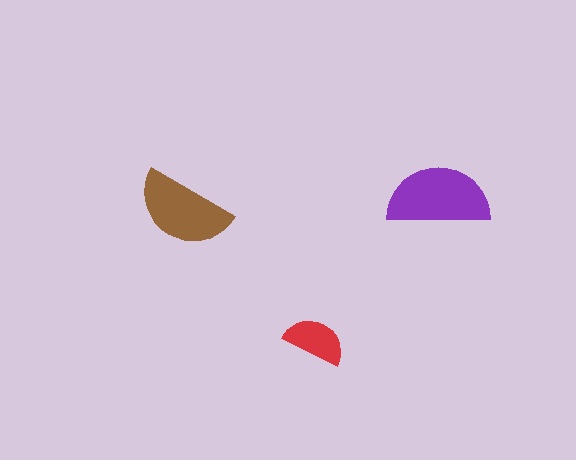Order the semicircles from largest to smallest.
the purple one, the brown one, the red one.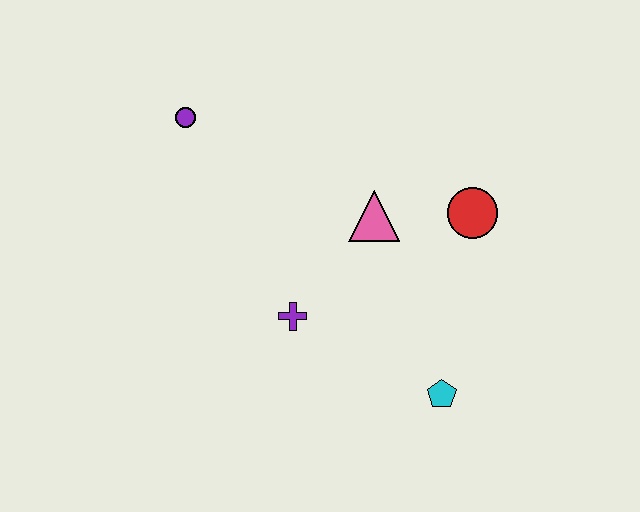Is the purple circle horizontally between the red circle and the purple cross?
No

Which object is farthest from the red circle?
The purple circle is farthest from the red circle.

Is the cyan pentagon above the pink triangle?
No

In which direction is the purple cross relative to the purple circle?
The purple cross is below the purple circle.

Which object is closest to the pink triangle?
The red circle is closest to the pink triangle.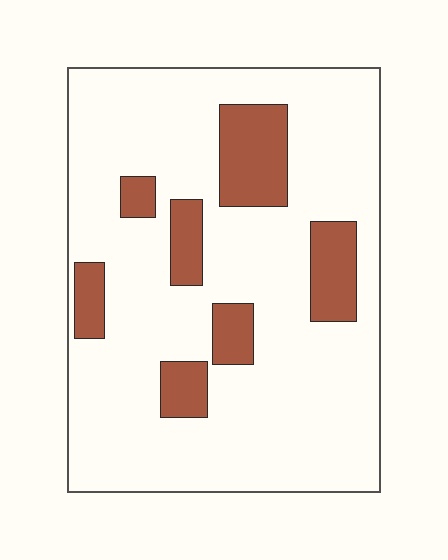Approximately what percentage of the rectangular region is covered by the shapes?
Approximately 20%.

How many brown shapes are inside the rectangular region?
7.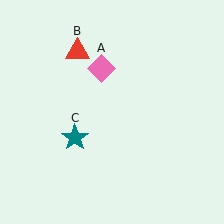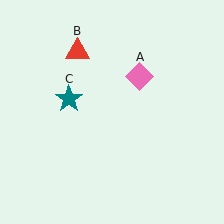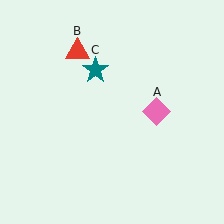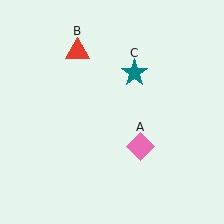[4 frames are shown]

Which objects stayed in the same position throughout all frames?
Red triangle (object B) remained stationary.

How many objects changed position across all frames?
2 objects changed position: pink diamond (object A), teal star (object C).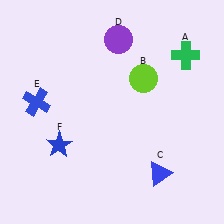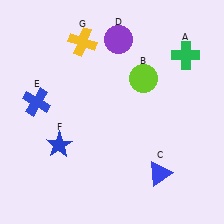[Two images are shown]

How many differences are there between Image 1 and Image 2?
There is 1 difference between the two images.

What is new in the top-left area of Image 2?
A yellow cross (G) was added in the top-left area of Image 2.